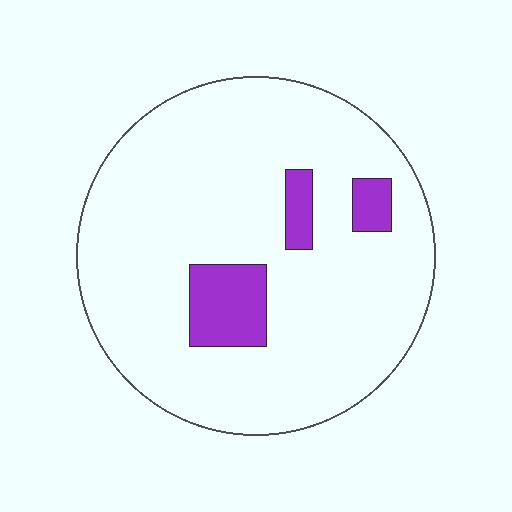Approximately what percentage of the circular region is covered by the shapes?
Approximately 10%.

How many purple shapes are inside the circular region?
3.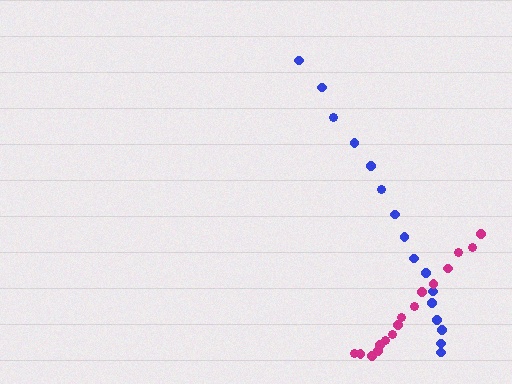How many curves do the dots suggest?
There are 2 distinct paths.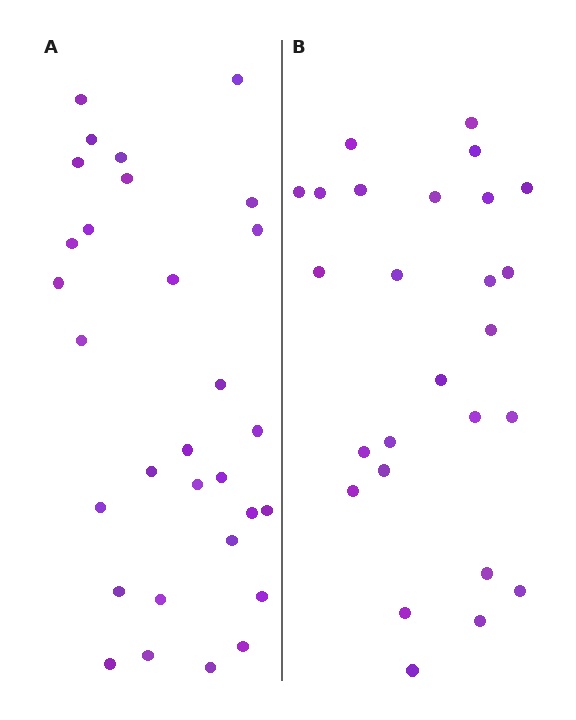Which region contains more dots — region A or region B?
Region A (the left region) has more dots.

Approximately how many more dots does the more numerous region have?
Region A has about 4 more dots than region B.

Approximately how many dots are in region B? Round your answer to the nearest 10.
About 30 dots. (The exact count is 26, which rounds to 30.)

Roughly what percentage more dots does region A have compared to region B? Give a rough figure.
About 15% more.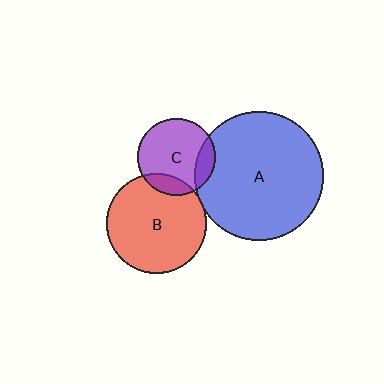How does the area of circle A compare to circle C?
Approximately 2.8 times.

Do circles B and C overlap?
Yes.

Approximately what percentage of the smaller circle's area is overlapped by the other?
Approximately 15%.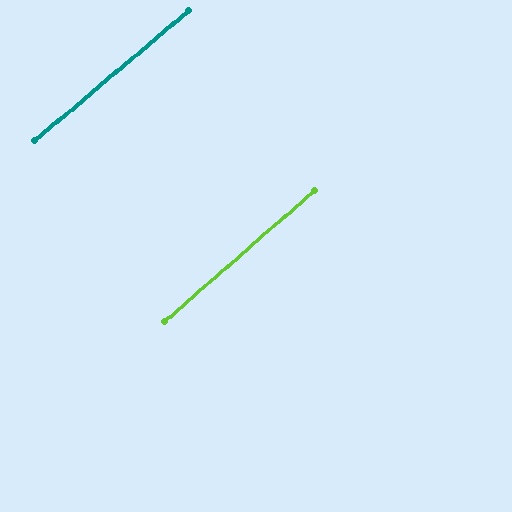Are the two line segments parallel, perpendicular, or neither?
Parallel — their directions differ by only 1.2°.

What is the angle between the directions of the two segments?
Approximately 1 degree.